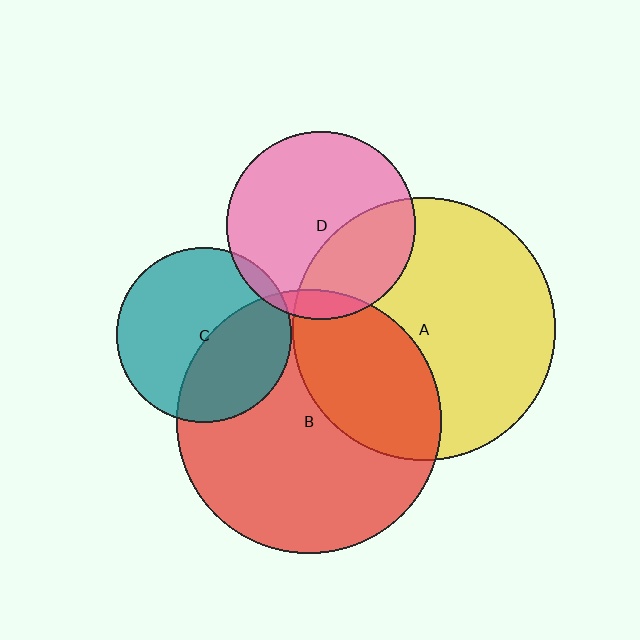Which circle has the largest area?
Circle B (red).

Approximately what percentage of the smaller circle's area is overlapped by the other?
Approximately 40%.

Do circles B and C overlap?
Yes.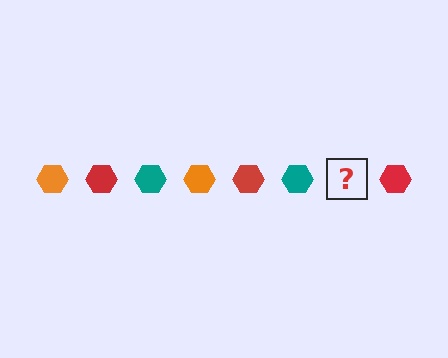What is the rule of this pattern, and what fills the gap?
The rule is that the pattern cycles through orange, red, teal hexagons. The gap should be filled with an orange hexagon.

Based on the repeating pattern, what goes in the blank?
The blank should be an orange hexagon.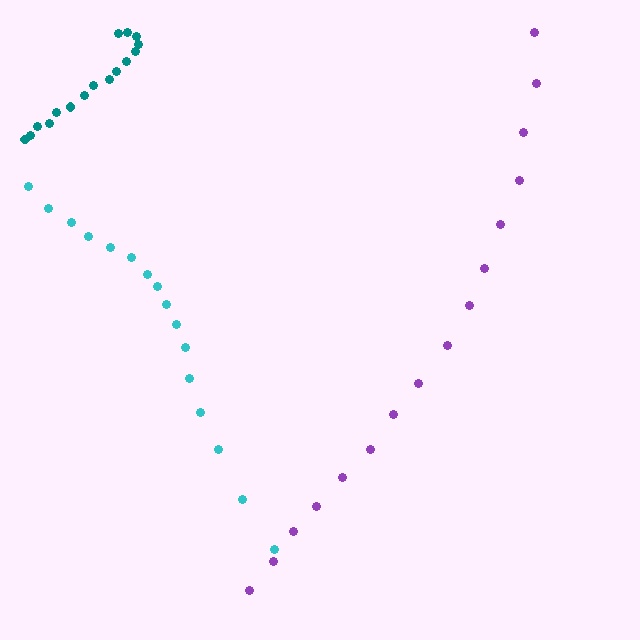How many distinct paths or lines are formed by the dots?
There are 3 distinct paths.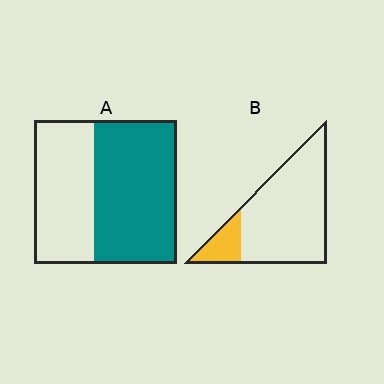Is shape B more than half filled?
No.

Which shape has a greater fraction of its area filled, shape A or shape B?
Shape A.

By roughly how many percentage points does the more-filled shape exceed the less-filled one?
By roughly 40 percentage points (A over B).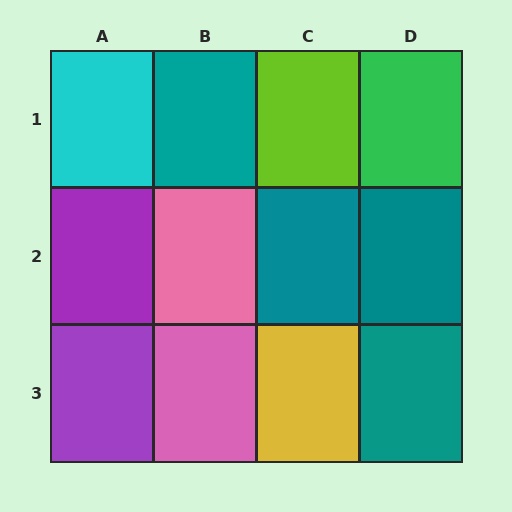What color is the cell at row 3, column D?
Teal.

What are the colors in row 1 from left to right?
Cyan, teal, lime, green.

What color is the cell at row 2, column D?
Teal.